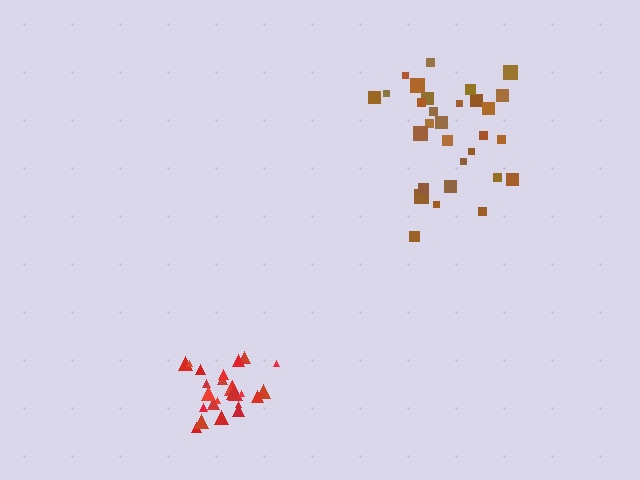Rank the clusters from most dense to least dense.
red, brown.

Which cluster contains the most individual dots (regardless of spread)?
Brown (30).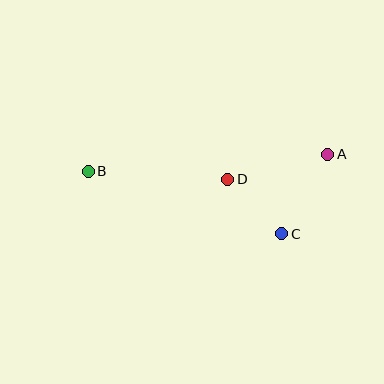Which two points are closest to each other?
Points C and D are closest to each other.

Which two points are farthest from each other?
Points A and B are farthest from each other.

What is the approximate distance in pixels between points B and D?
The distance between B and D is approximately 140 pixels.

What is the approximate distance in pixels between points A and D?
The distance between A and D is approximately 103 pixels.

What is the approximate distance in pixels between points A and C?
The distance between A and C is approximately 92 pixels.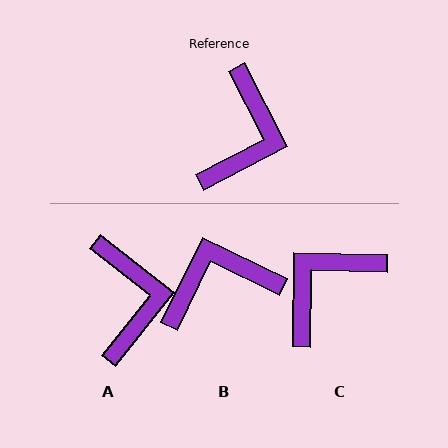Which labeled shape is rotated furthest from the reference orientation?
C, about 152 degrees away.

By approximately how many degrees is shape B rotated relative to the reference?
Approximately 126 degrees counter-clockwise.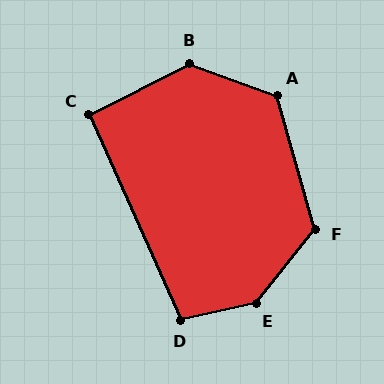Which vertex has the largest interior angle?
E, at approximately 141 degrees.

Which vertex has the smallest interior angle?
C, at approximately 93 degrees.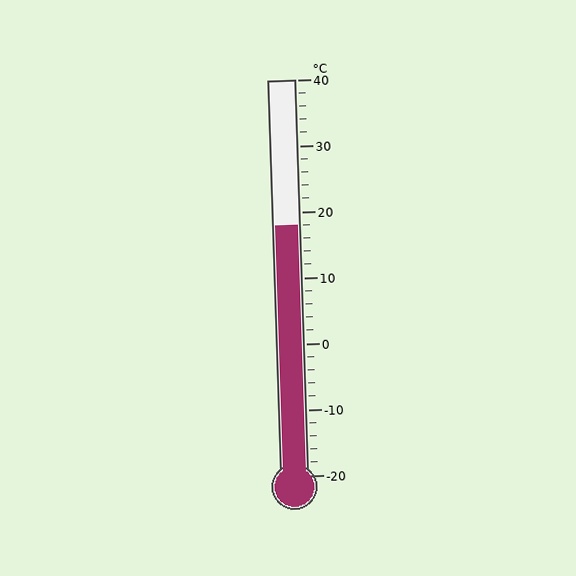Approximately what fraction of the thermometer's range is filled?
The thermometer is filled to approximately 65% of its range.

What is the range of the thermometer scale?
The thermometer scale ranges from -20°C to 40°C.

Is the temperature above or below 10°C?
The temperature is above 10°C.